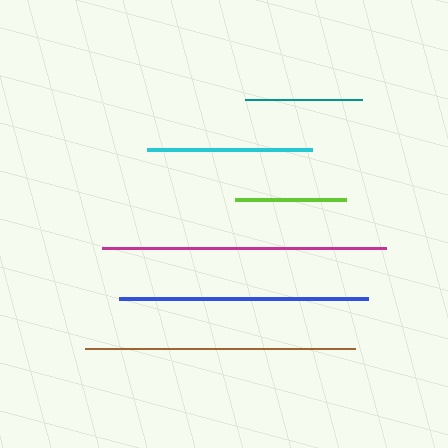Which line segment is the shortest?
The lime line is the shortest at approximately 110 pixels.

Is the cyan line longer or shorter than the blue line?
The blue line is longer than the cyan line.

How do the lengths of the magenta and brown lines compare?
The magenta and brown lines are approximately the same length.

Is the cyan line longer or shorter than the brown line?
The brown line is longer than the cyan line.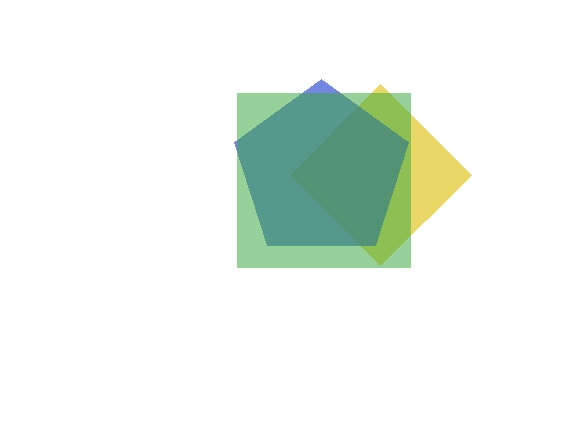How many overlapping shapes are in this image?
There are 3 overlapping shapes in the image.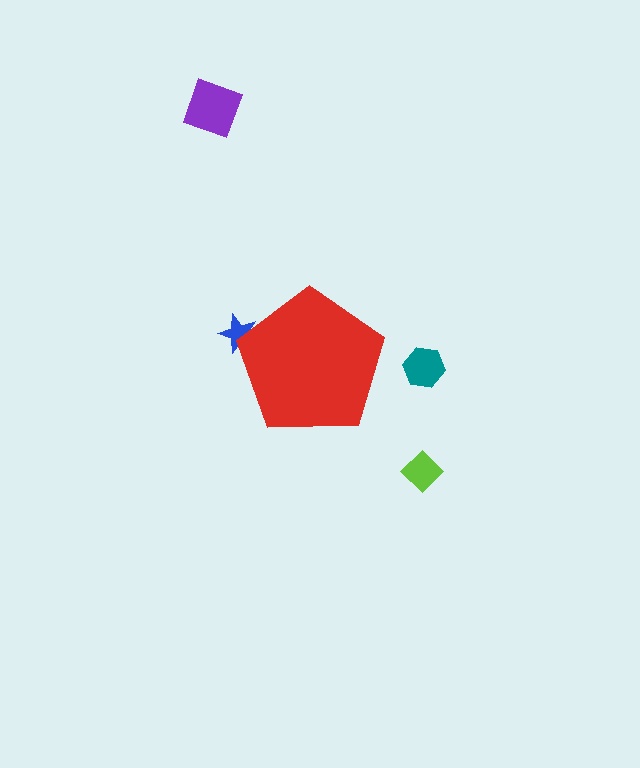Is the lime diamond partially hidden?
No, the lime diamond is fully visible.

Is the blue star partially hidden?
Yes, the blue star is partially hidden behind the red pentagon.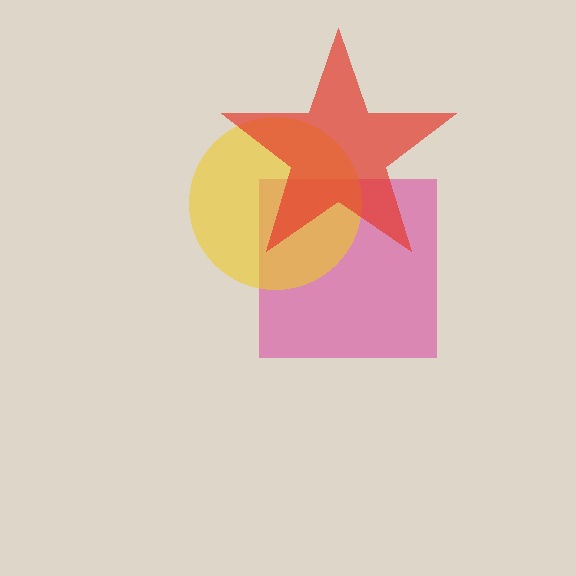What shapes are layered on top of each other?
The layered shapes are: a pink square, a yellow circle, a red star.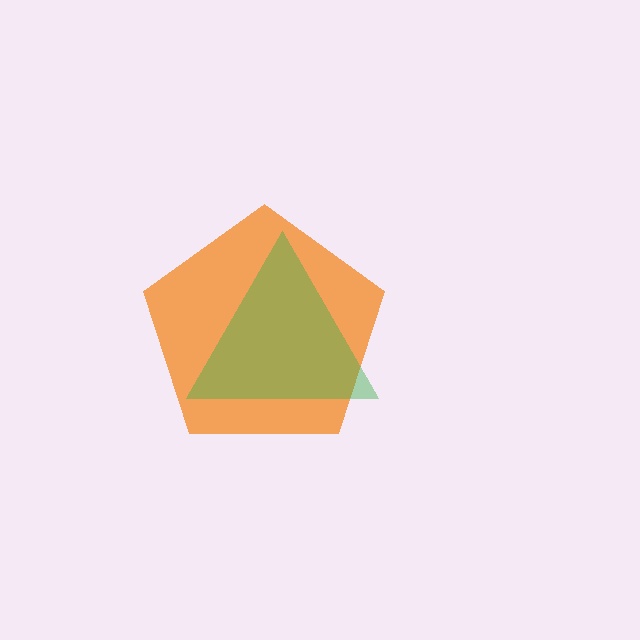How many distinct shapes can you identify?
There are 2 distinct shapes: an orange pentagon, a green triangle.